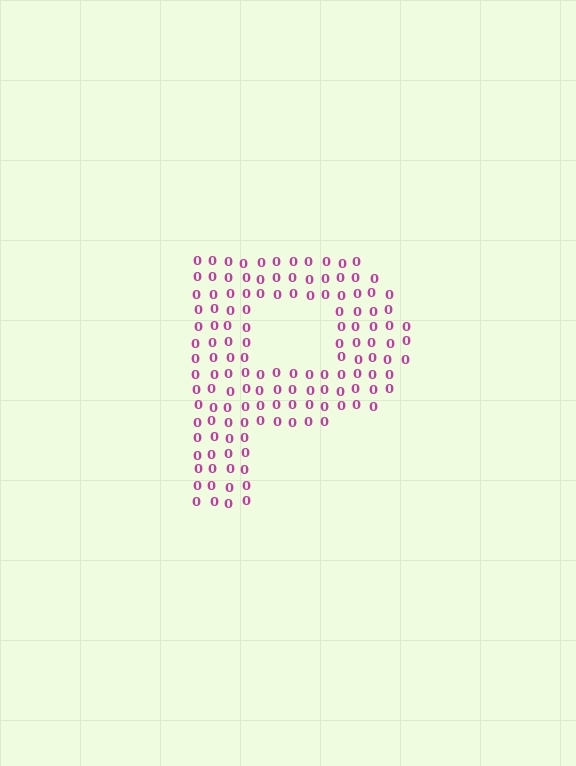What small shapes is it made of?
It is made of small digit 0's.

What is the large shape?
The large shape is the letter P.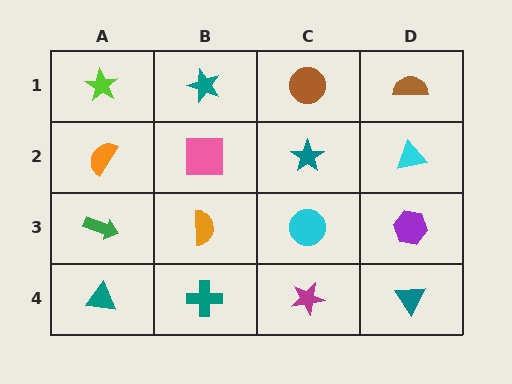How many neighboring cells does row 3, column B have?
4.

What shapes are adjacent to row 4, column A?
A green arrow (row 3, column A), a teal cross (row 4, column B).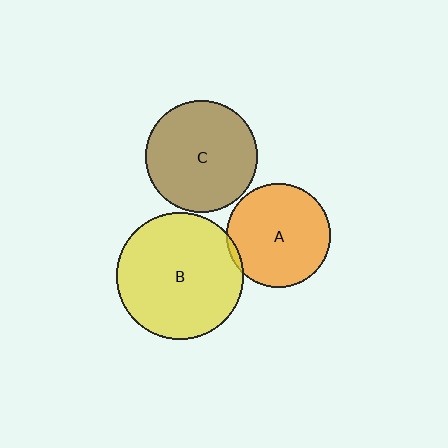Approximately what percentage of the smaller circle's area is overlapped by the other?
Approximately 5%.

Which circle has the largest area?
Circle B (yellow).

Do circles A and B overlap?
Yes.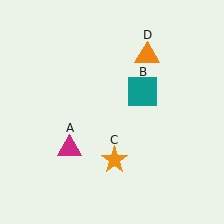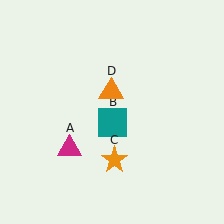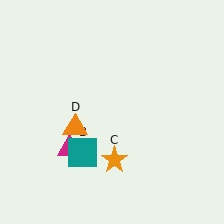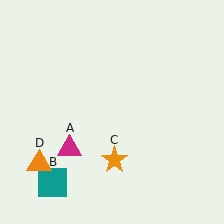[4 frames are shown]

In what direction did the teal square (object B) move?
The teal square (object B) moved down and to the left.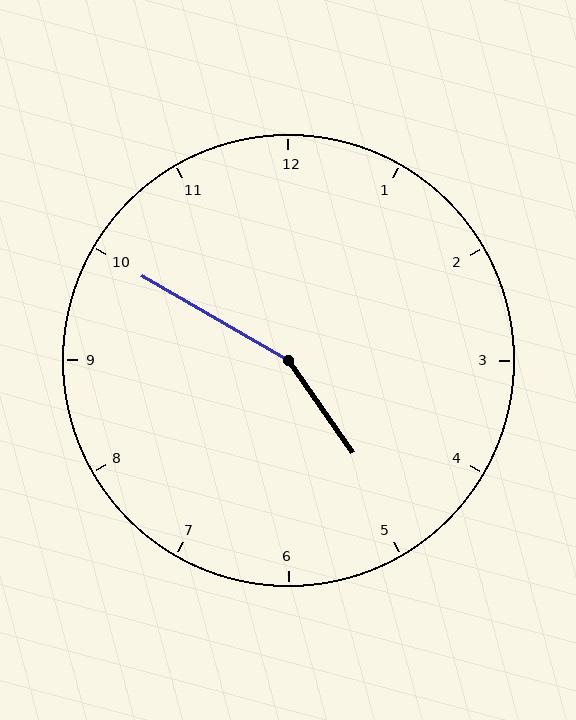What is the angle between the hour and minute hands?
Approximately 155 degrees.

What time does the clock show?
4:50.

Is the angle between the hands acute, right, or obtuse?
It is obtuse.